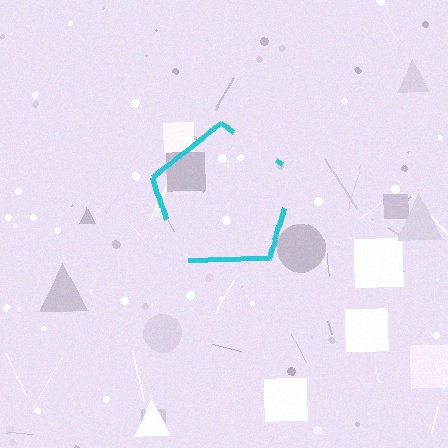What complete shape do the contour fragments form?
The contour fragments form a pentagon.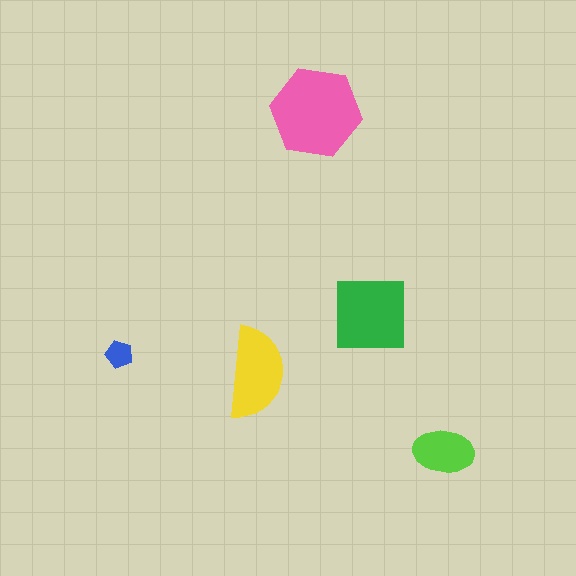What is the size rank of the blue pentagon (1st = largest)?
5th.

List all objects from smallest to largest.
The blue pentagon, the lime ellipse, the yellow semicircle, the green square, the pink hexagon.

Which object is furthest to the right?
The lime ellipse is rightmost.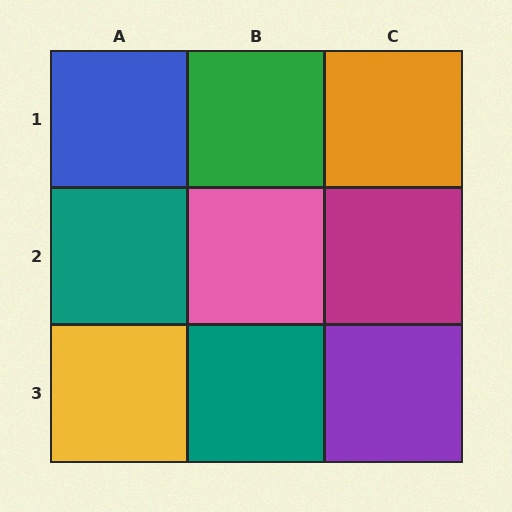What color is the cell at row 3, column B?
Teal.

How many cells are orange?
1 cell is orange.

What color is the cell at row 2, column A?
Teal.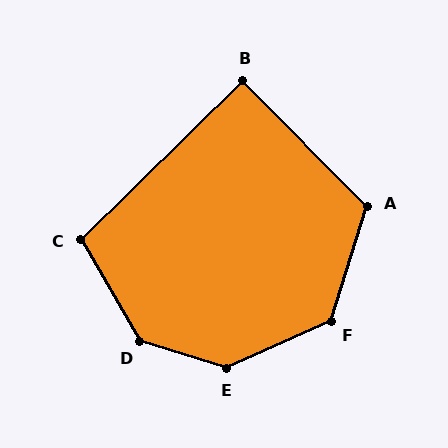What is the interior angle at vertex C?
Approximately 104 degrees (obtuse).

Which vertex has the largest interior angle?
E, at approximately 138 degrees.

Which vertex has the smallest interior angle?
B, at approximately 90 degrees.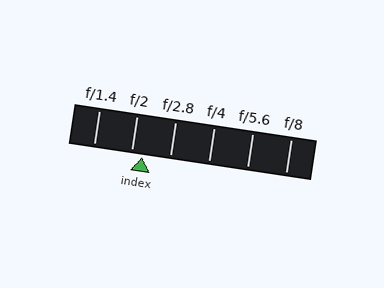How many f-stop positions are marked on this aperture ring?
There are 6 f-stop positions marked.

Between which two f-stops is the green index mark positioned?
The index mark is between f/2 and f/2.8.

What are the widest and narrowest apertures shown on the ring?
The widest aperture shown is f/1.4 and the narrowest is f/8.